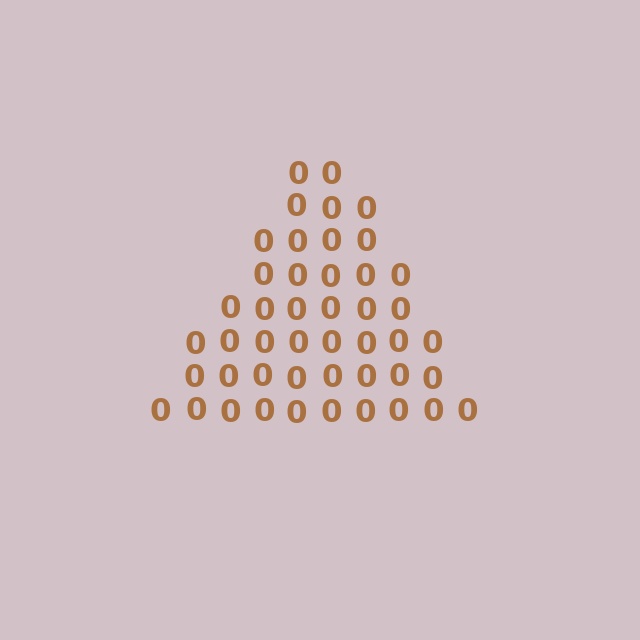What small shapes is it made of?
It is made of small digit 0's.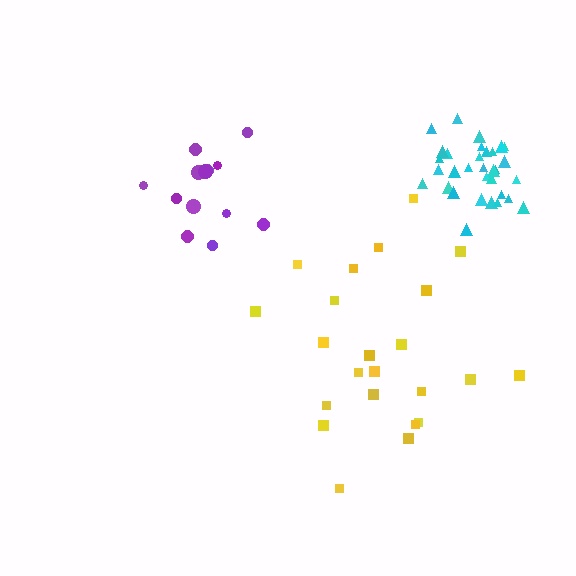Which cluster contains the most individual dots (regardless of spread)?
Cyan (32).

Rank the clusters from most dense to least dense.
cyan, purple, yellow.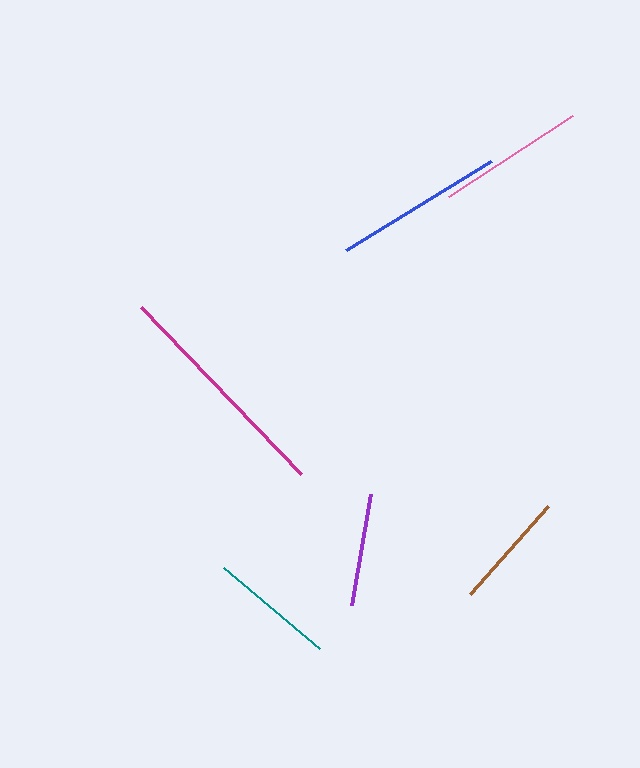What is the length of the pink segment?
The pink segment is approximately 148 pixels long.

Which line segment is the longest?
The magenta line is the longest at approximately 231 pixels.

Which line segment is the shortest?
The purple line is the shortest at approximately 113 pixels.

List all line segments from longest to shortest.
From longest to shortest: magenta, blue, pink, teal, brown, purple.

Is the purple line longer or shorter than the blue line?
The blue line is longer than the purple line.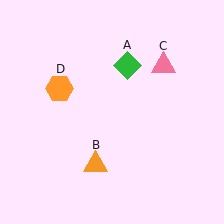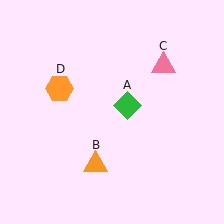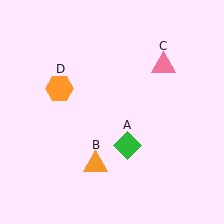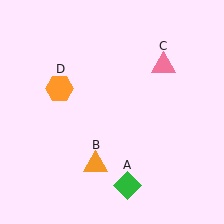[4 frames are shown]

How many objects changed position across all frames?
1 object changed position: green diamond (object A).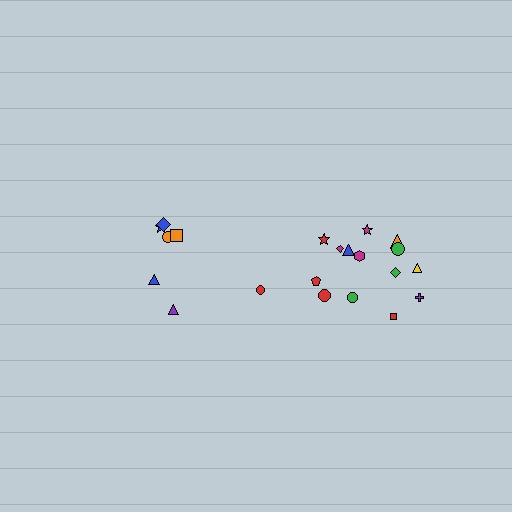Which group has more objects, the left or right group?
The right group.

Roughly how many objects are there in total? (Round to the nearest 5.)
Roughly 20 objects in total.